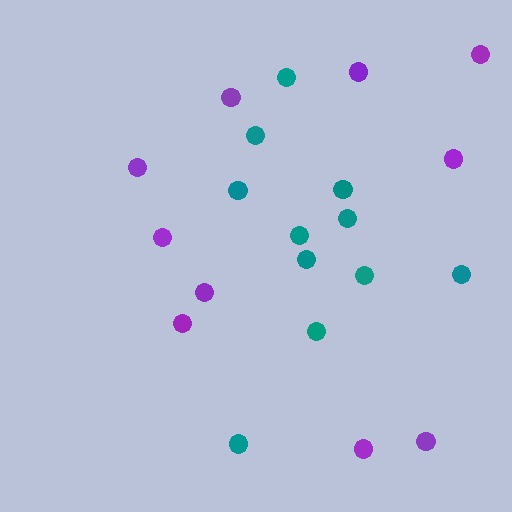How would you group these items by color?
There are 2 groups: one group of teal circles (11) and one group of purple circles (10).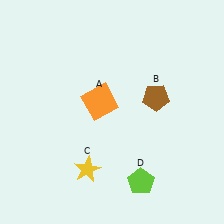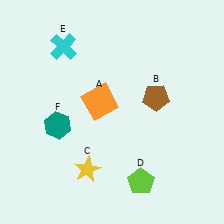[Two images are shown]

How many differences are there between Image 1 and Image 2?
There are 2 differences between the two images.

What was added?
A cyan cross (E), a teal hexagon (F) were added in Image 2.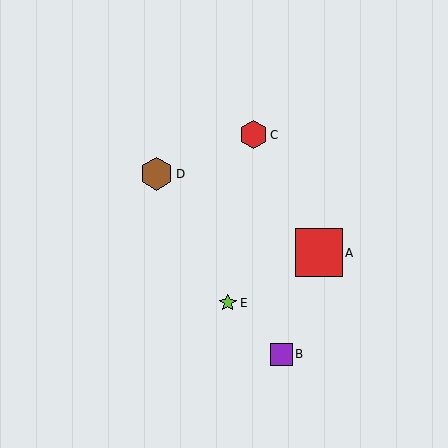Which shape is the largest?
The red square (labeled A) is the largest.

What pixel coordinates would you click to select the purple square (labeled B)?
Click at (281, 354) to select the purple square B.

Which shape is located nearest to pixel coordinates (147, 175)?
The brown hexagon (labeled D) at (157, 174) is nearest to that location.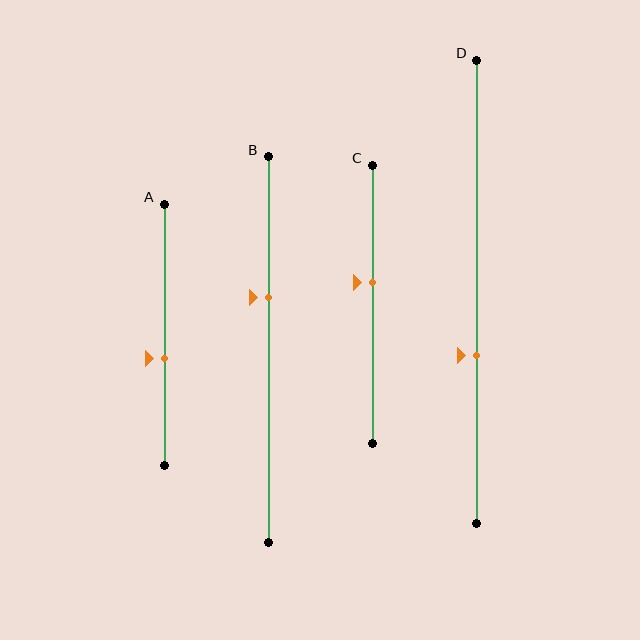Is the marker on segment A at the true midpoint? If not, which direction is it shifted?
No, the marker on segment A is shifted downward by about 9% of the segment length.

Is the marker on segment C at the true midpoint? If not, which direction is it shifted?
No, the marker on segment C is shifted upward by about 8% of the segment length.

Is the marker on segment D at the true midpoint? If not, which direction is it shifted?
No, the marker on segment D is shifted downward by about 14% of the segment length.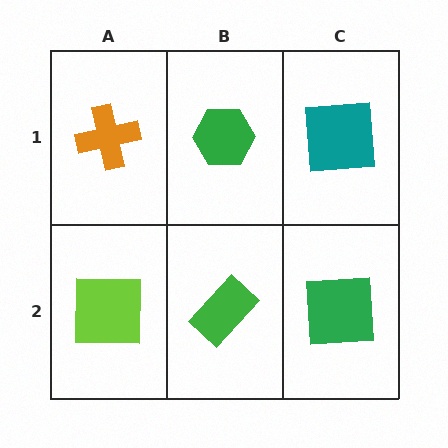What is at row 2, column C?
A green square.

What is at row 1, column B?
A green hexagon.